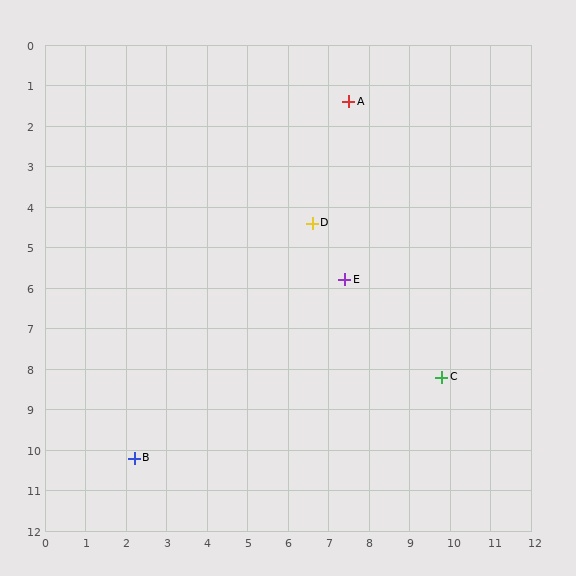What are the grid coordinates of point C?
Point C is at approximately (9.8, 8.2).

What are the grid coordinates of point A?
Point A is at approximately (7.5, 1.4).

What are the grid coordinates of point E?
Point E is at approximately (7.4, 5.8).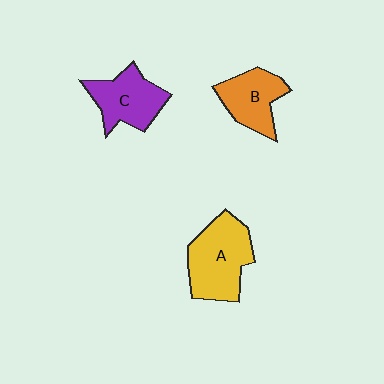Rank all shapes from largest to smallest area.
From largest to smallest: A (yellow), C (purple), B (orange).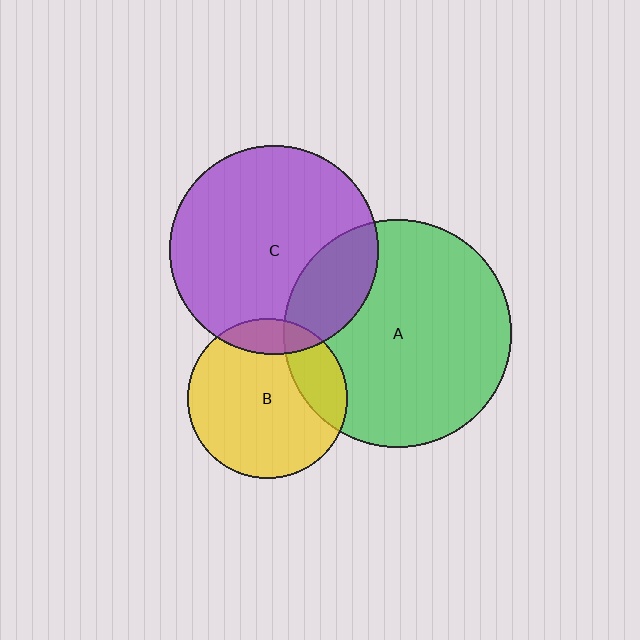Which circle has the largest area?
Circle A (green).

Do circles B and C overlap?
Yes.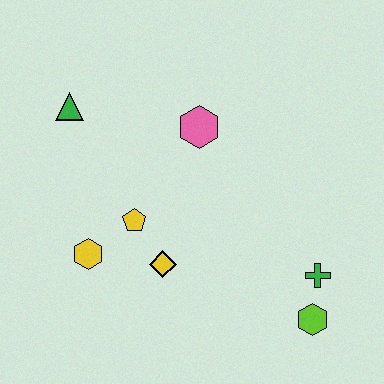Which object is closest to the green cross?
The lime hexagon is closest to the green cross.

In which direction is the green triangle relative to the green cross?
The green triangle is to the left of the green cross.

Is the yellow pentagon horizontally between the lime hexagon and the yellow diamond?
No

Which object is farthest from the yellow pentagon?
The lime hexagon is farthest from the yellow pentagon.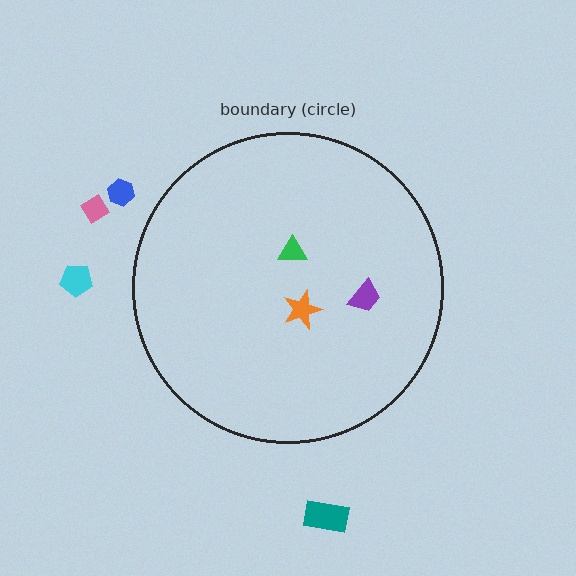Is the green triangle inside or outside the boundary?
Inside.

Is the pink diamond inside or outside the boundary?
Outside.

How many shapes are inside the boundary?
3 inside, 4 outside.